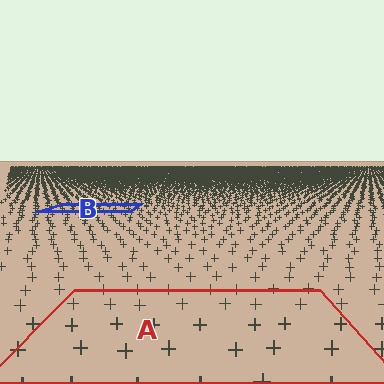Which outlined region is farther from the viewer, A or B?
Region B is farther from the viewer — the texture elements inside it appear smaller and more densely packed.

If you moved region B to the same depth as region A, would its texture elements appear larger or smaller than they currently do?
They would appear larger. At a closer depth, the same texture elements are projected at a bigger on-screen size.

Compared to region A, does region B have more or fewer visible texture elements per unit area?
Region B has more texture elements per unit area — they are packed more densely because it is farther away.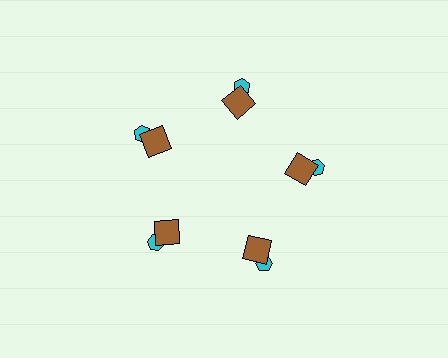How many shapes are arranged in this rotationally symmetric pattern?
There are 10 shapes, arranged in 5 groups of 2.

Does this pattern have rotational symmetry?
Yes, this pattern has 5-fold rotational symmetry. It looks the same after rotating 72 degrees around the center.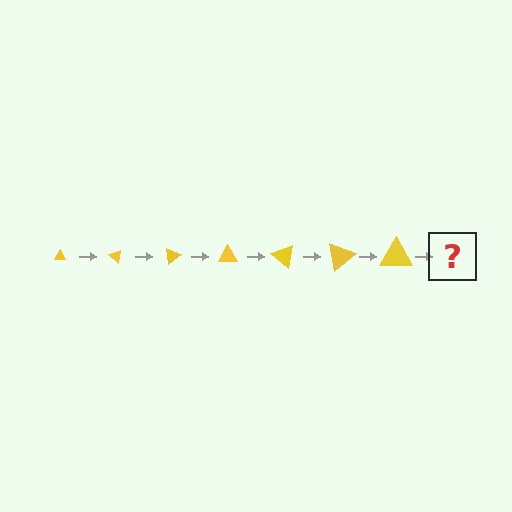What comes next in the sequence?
The next element should be a triangle, larger than the previous one and rotated 280 degrees from the start.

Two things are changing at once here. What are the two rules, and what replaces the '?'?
The two rules are that the triangle grows larger each step and it rotates 40 degrees each step. The '?' should be a triangle, larger than the previous one and rotated 280 degrees from the start.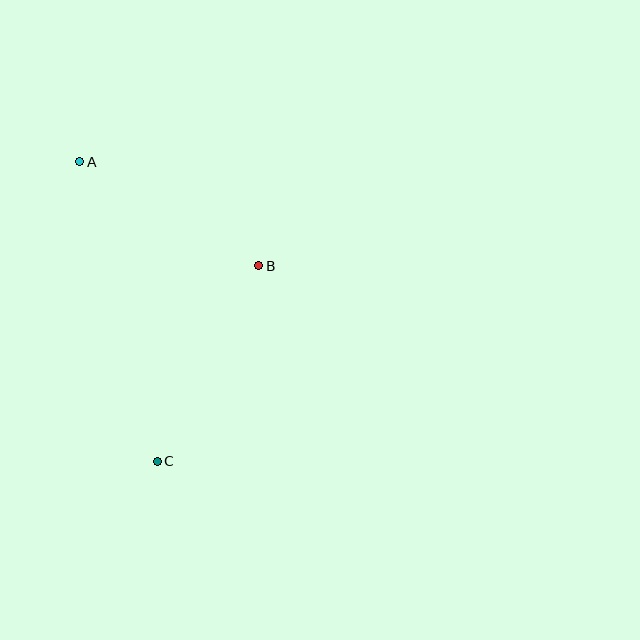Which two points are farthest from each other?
Points A and C are farthest from each other.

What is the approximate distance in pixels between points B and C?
The distance between B and C is approximately 220 pixels.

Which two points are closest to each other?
Points A and B are closest to each other.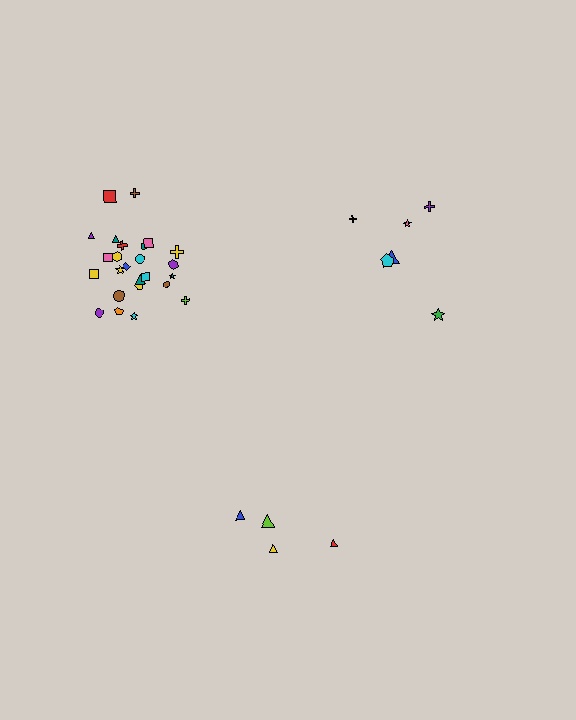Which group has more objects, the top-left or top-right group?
The top-left group.